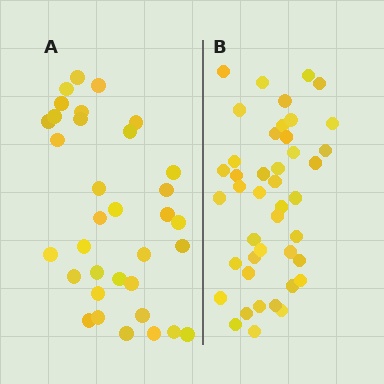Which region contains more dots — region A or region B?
Region B (the right region) has more dots.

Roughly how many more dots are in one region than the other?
Region B has roughly 8 or so more dots than region A.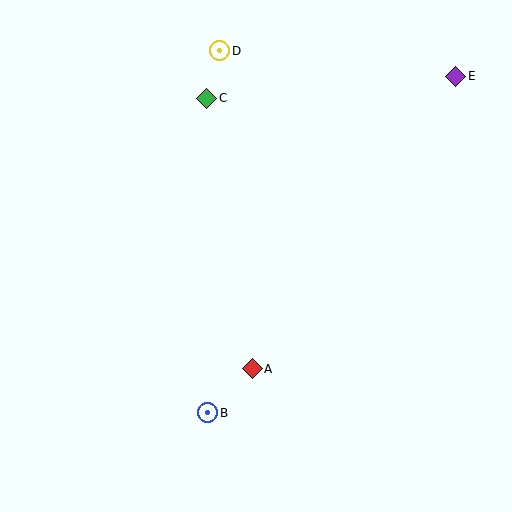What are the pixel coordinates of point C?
Point C is at (207, 98).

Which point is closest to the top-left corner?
Point D is closest to the top-left corner.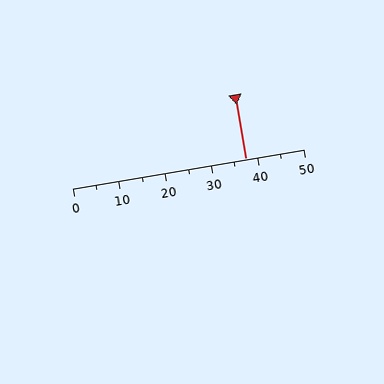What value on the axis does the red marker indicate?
The marker indicates approximately 37.5.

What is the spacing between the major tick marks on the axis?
The major ticks are spaced 10 apart.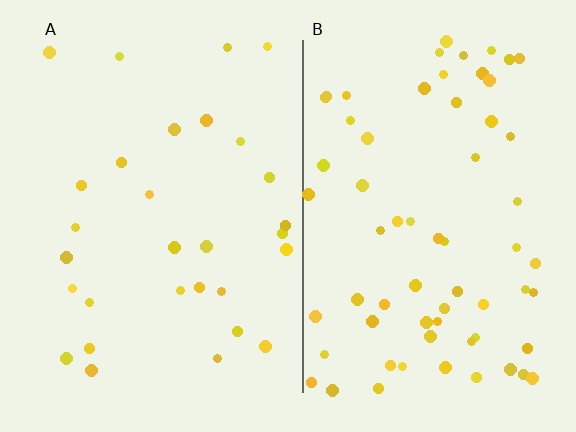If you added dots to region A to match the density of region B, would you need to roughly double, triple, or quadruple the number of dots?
Approximately double.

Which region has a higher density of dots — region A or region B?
B (the right).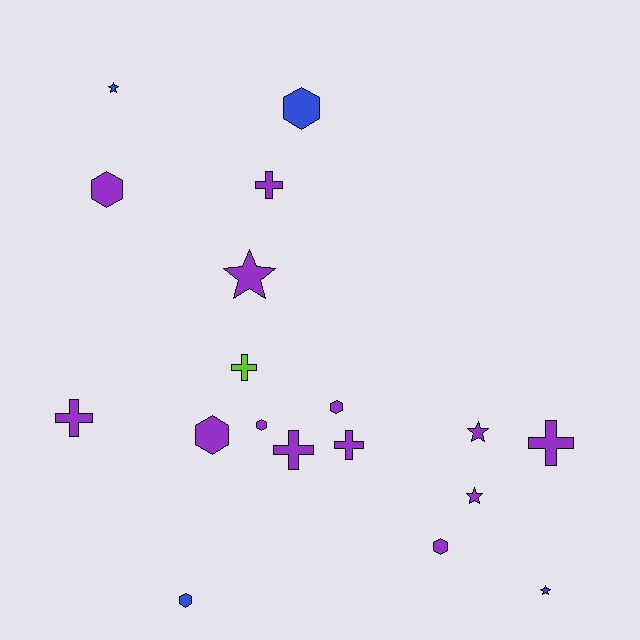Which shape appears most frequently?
Hexagon, with 7 objects.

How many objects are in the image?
There are 18 objects.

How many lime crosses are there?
There is 1 lime cross.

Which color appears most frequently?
Purple, with 13 objects.